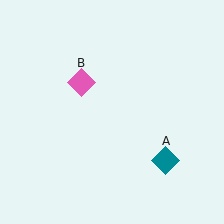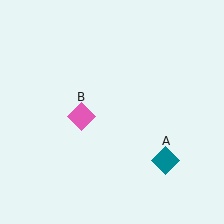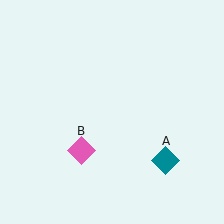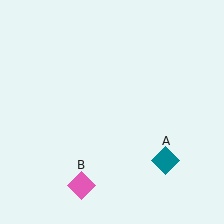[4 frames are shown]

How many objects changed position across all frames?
1 object changed position: pink diamond (object B).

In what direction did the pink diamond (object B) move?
The pink diamond (object B) moved down.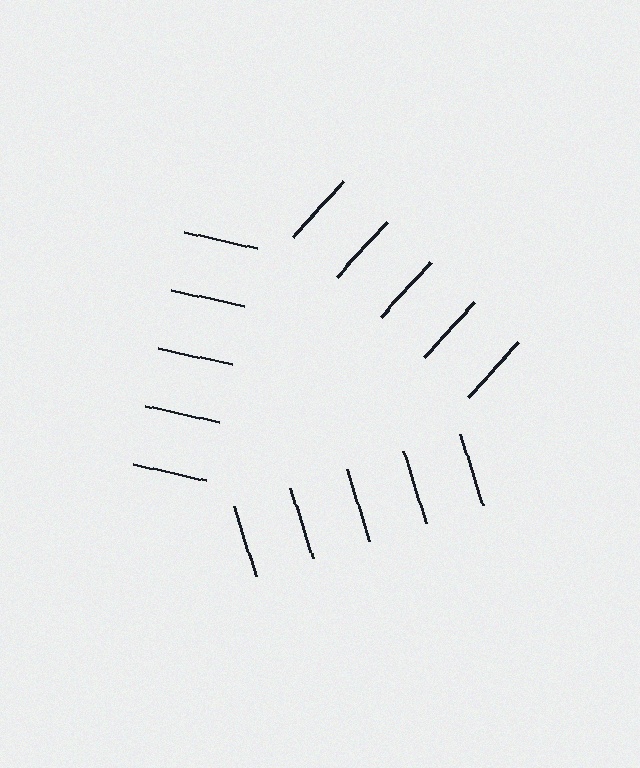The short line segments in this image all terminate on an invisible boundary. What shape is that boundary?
An illusory triangle — the line segments terminate on its edges but no continuous stroke is drawn.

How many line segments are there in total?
15 — 5 along each of the 3 edges.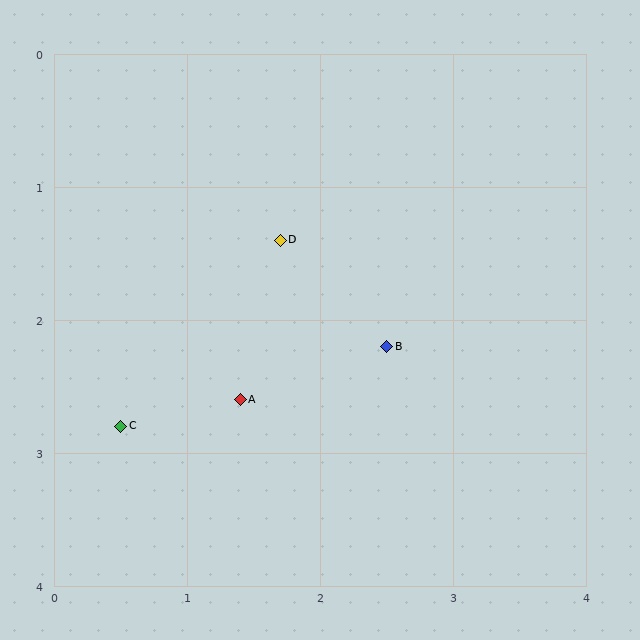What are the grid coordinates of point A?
Point A is at approximately (1.4, 2.6).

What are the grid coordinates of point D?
Point D is at approximately (1.7, 1.4).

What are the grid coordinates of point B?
Point B is at approximately (2.5, 2.2).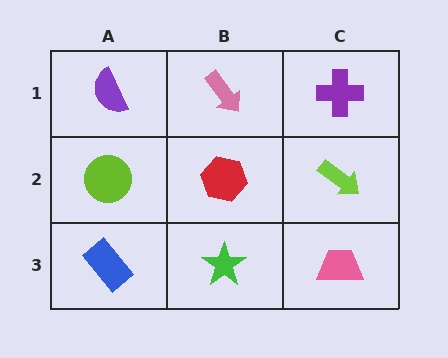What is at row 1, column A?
A purple semicircle.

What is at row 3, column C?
A pink trapezoid.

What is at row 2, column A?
A lime circle.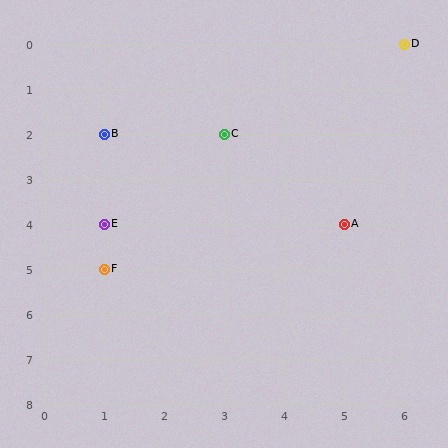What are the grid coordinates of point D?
Point D is at grid coordinates (6, 0).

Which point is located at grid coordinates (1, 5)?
Point F is at (1, 5).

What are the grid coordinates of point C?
Point C is at grid coordinates (3, 2).